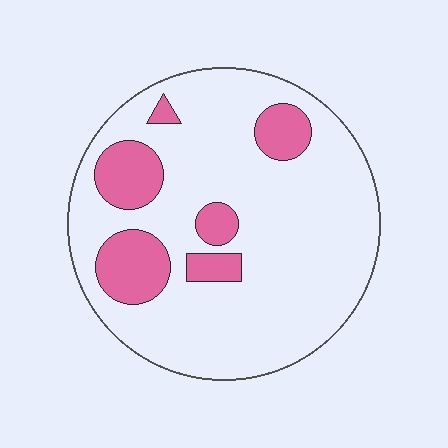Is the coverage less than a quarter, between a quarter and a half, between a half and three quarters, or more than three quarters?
Less than a quarter.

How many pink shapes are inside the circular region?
6.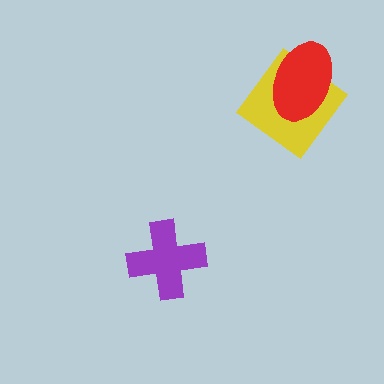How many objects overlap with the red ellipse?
1 object overlaps with the red ellipse.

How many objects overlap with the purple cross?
0 objects overlap with the purple cross.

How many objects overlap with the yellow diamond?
1 object overlaps with the yellow diamond.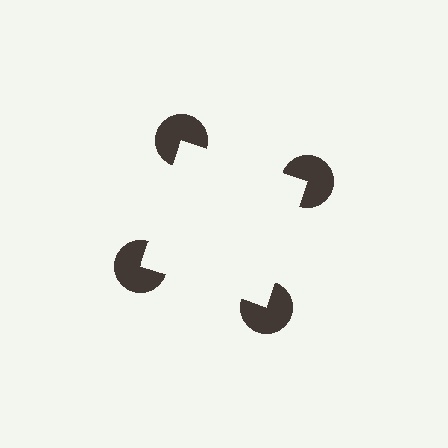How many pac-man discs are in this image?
There are 4 — one at each vertex of the illusory square.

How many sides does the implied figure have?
4 sides.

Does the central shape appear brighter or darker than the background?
It typically appears slightly brighter than the background, even though no actual brightness change is drawn.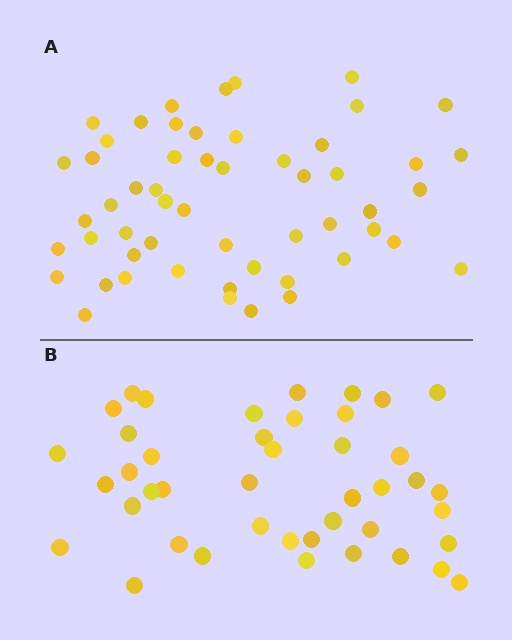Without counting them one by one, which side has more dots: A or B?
Region A (the top region) has more dots.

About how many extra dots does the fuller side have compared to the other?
Region A has roughly 12 or so more dots than region B.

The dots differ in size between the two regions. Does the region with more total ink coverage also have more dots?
No. Region B has more total ink coverage because its dots are larger, but region A actually contains more individual dots. Total area can be misleading — the number of items is what matters here.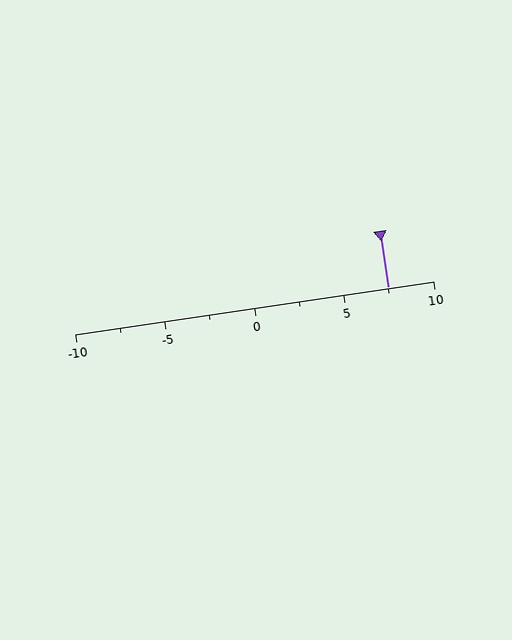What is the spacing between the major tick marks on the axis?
The major ticks are spaced 5 apart.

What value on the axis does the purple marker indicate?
The marker indicates approximately 7.5.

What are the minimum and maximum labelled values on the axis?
The axis runs from -10 to 10.